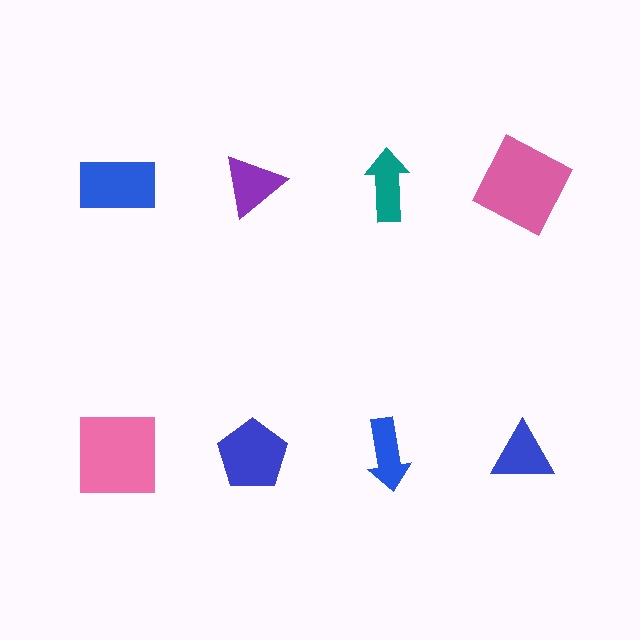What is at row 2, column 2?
A blue pentagon.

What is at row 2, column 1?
A pink square.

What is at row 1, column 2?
A purple triangle.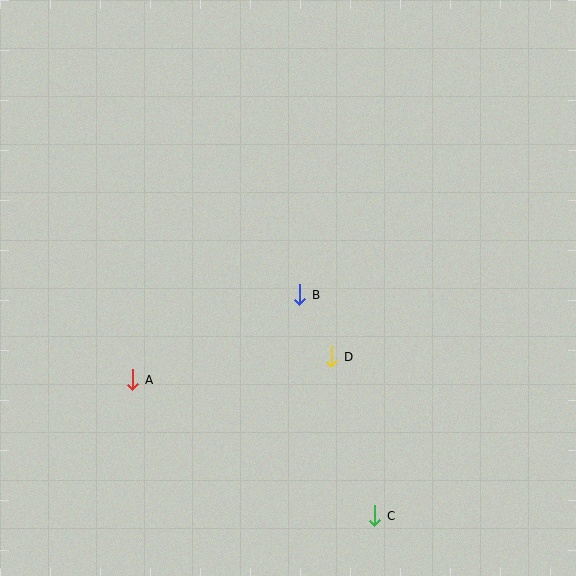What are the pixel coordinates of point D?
Point D is at (332, 357).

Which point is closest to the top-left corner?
Point A is closest to the top-left corner.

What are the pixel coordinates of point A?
Point A is at (133, 380).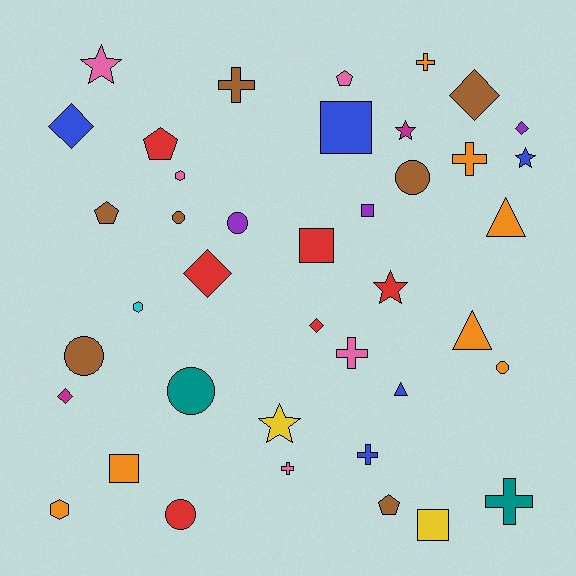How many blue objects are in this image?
There are 5 blue objects.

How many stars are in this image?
There are 5 stars.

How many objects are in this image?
There are 40 objects.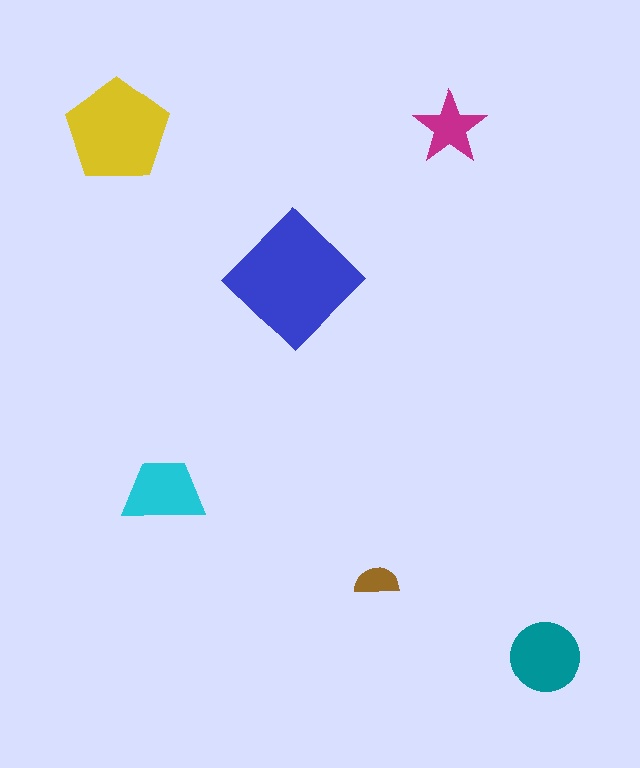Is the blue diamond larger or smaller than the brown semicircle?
Larger.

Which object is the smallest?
The brown semicircle.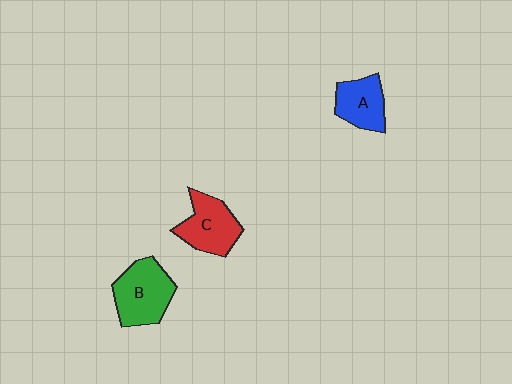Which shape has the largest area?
Shape B (green).